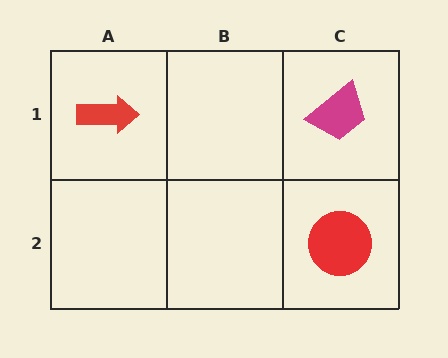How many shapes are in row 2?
1 shape.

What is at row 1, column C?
A magenta trapezoid.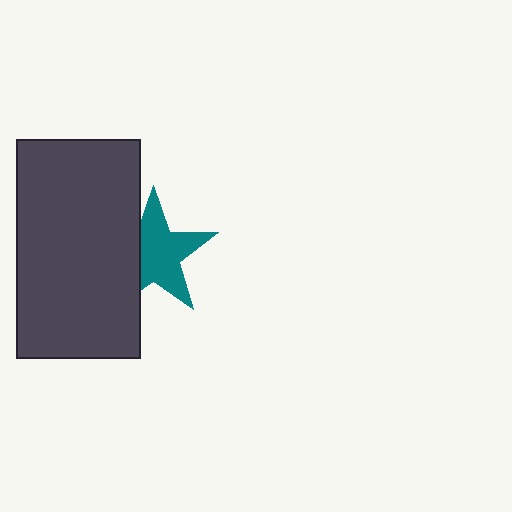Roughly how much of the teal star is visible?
Most of it is visible (roughly 68%).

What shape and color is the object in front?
The object in front is a dark gray rectangle.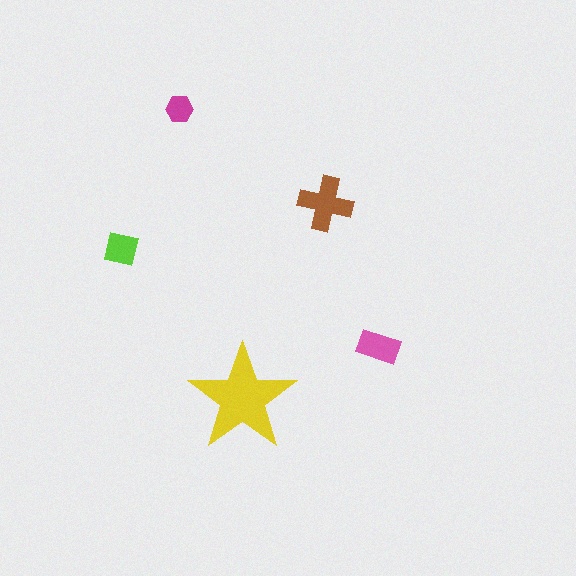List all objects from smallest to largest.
The magenta hexagon, the lime square, the pink rectangle, the brown cross, the yellow star.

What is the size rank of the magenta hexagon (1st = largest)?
5th.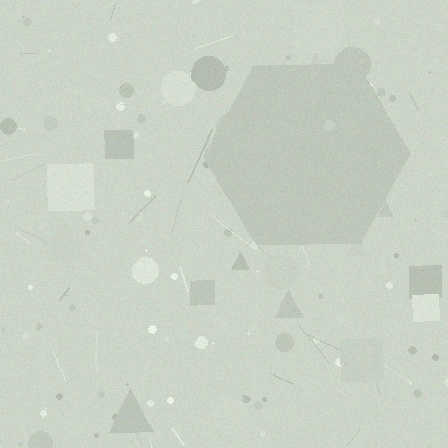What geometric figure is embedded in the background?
A hexagon is embedded in the background.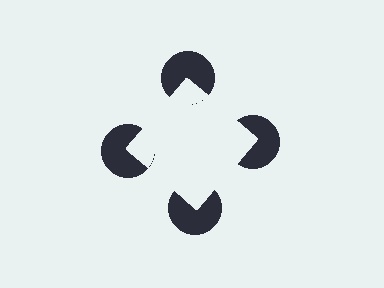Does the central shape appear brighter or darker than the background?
It typically appears slightly brighter than the background, even though no actual brightness change is drawn.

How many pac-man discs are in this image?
There are 4 — one at each vertex of the illusory square.